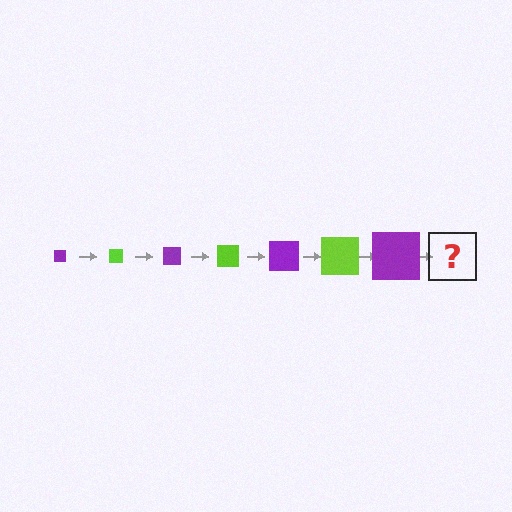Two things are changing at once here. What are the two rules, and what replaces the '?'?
The two rules are that the square grows larger each step and the color cycles through purple and lime. The '?' should be a lime square, larger than the previous one.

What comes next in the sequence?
The next element should be a lime square, larger than the previous one.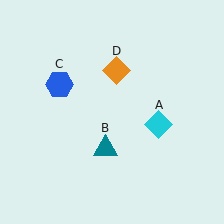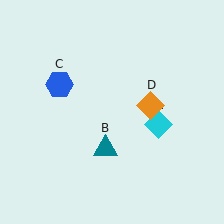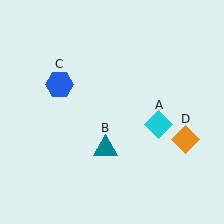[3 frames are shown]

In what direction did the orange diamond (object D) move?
The orange diamond (object D) moved down and to the right.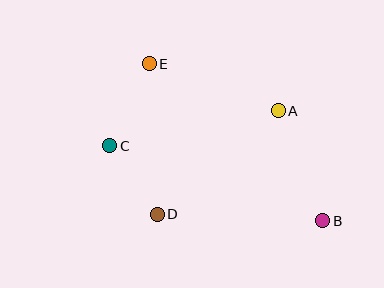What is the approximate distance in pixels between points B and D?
The distance between B and D is approximately 166 pixels.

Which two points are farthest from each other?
Points B and E are farthest from each other.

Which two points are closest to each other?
Points C and D are closest to each other.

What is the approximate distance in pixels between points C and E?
The distance between C and E is approximately 91 pixels.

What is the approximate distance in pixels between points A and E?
The distance between A and E is approximately 137 pixels.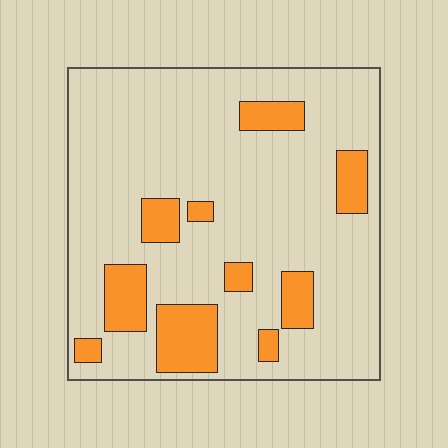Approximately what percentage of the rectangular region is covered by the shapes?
Approximately 20%.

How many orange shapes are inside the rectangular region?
10.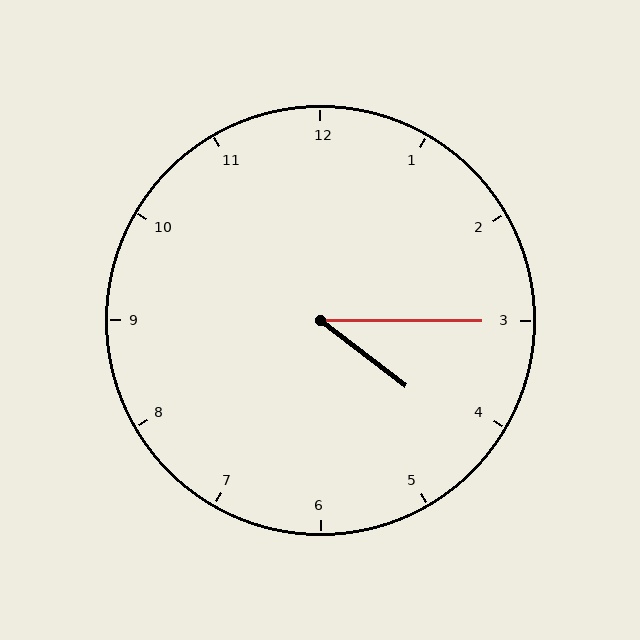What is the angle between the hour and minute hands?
Approximately 38 degrees.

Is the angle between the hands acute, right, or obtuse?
It is acute.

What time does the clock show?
4:15.